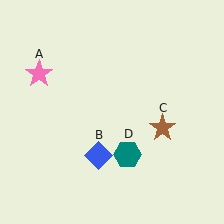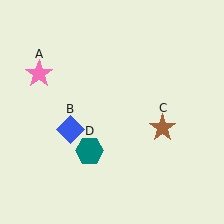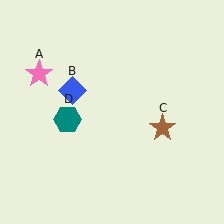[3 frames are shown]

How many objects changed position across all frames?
2 objects changed position: blue diamond (object B), teal hexagon (object D).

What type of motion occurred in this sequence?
The blue diamond (object B), teal hexagon (object D) rotated clockwise around the center of the scene.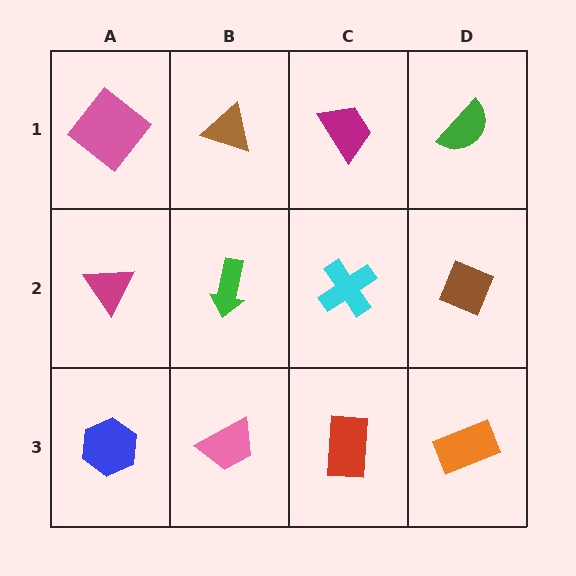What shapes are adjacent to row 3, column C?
A cyan cross (row 2, column C), a pink trapezoid (row 3, column B), an orange rectangle (row 3, column D).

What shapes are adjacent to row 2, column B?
A brown triangle (row 1, column B), a pink trapezoid (row 3, column B), a magenta triangle (row 2, column A), a cyan cross (row 2, column C).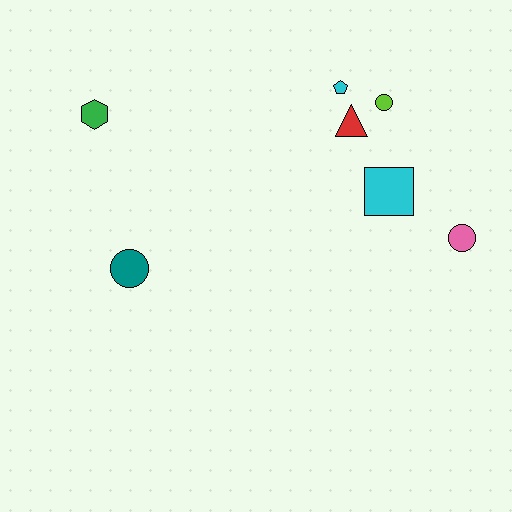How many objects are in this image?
There are 7 objects.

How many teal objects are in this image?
There is 1 teal object.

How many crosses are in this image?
There are no crosses.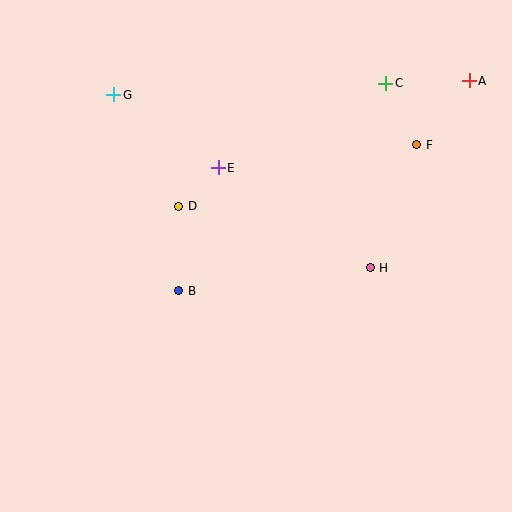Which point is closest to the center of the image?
Point B at (179, 291) is closest to the center.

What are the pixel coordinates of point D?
Point D is at (179, 206).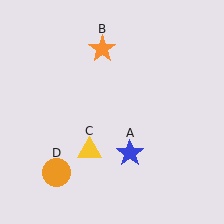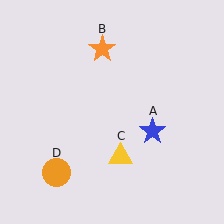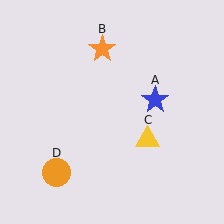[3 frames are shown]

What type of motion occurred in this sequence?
The blue star (object A), yellow triangle (object C) rotated counterclockwise around the center of the scene.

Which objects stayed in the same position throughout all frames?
Orange star (object B) and orange circle (object D) remained stationary.